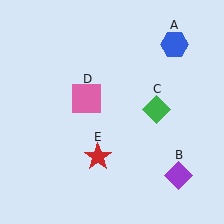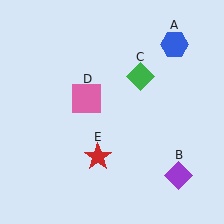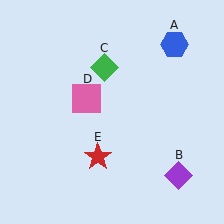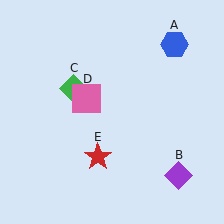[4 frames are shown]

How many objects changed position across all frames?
1 object changed position: green diamond (object C).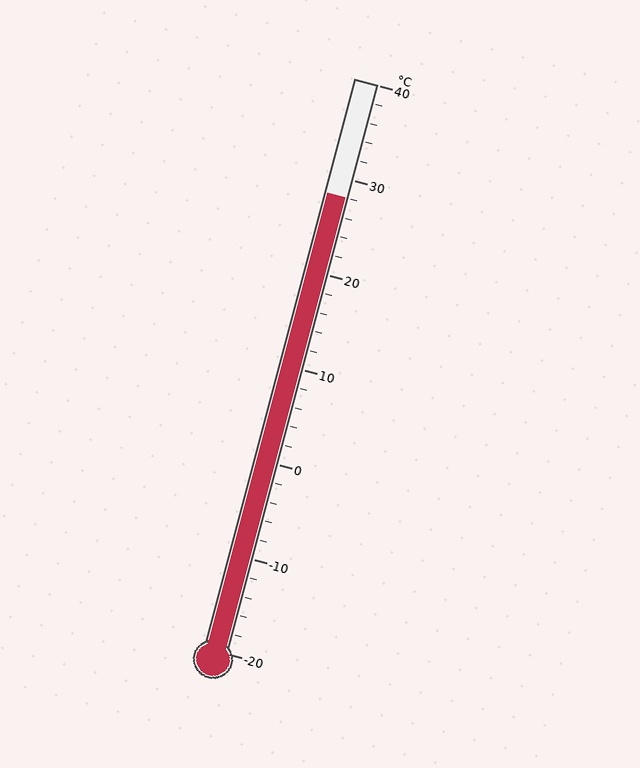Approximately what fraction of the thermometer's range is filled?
The thermometer is filled to approximately 80% of its range.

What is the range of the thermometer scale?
The thermometer scale ranges from -20°C to 40°C.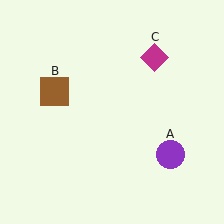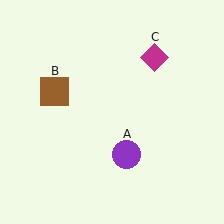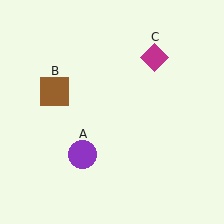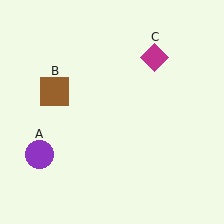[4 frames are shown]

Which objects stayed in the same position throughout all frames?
Brown square (object B) and magenta diamond (object C) remained stationary.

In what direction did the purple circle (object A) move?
The purple circle (object A) moved left.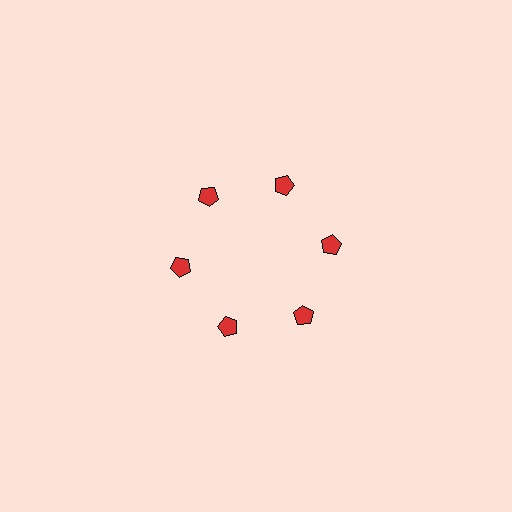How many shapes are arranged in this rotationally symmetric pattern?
There are 6 shapes, arranged in 6 groups of 1.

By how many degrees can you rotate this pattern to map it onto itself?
The pattern maps onto itself every 60 degrees of rotation.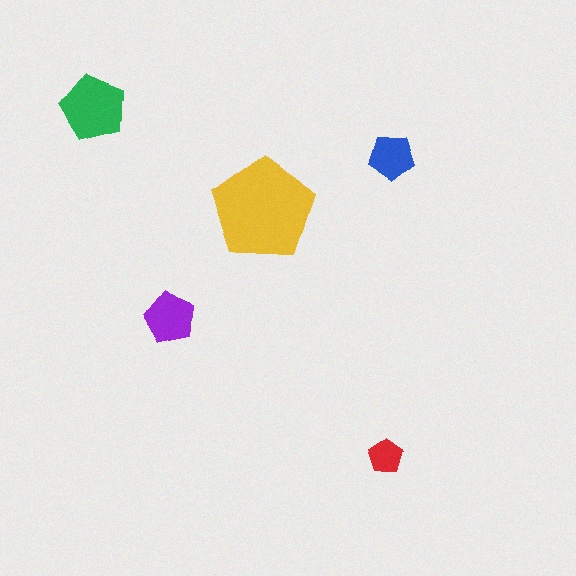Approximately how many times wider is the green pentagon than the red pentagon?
About 2 times wider.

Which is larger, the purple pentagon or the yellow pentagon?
The yellow one.